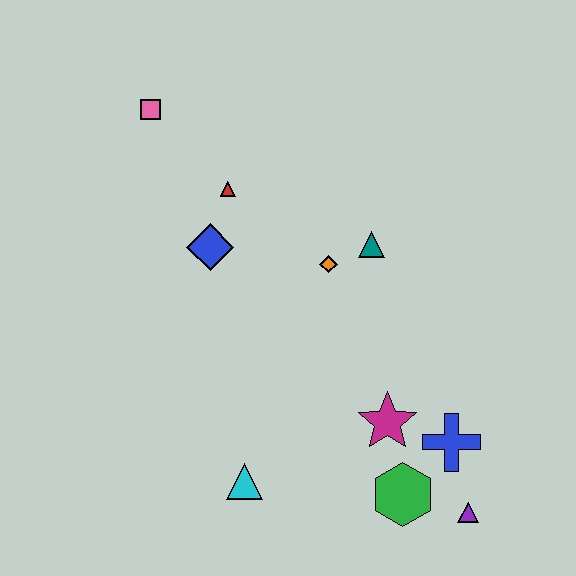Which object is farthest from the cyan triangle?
The pink square is farthest from the cyan triangle.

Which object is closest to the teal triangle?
The orange diamond is closest to the teal triangle.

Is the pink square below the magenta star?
No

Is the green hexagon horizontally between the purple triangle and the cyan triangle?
Yes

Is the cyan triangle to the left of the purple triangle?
Yes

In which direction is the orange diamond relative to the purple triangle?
The orange diamond is above the purple triangle.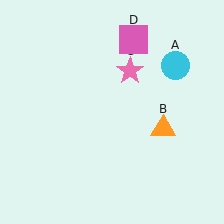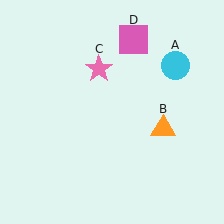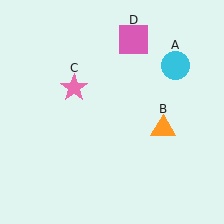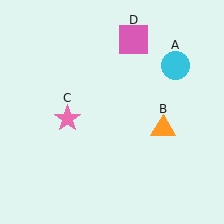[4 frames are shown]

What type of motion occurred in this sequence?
The pink star (object C) rotated counterclockwise around the center of the scene.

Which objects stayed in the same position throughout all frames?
Cyan circle (object A) and orange triangle (object B) and pink square (object D) remained stationary.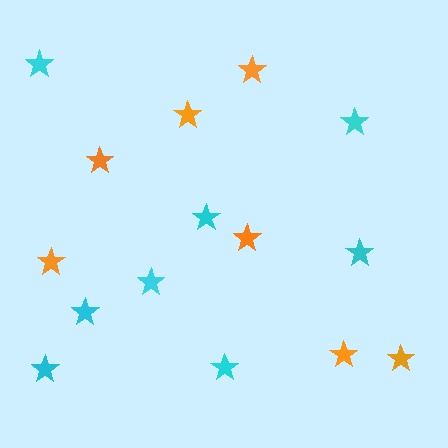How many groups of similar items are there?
There are 2 groups: one group of orange stars (7) and one group of cyan stars (8).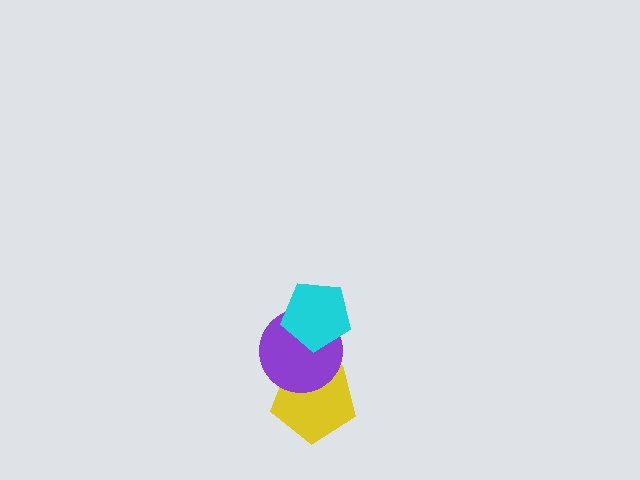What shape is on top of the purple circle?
The cyan pentagon is on top of the purple circle.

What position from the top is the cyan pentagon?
The cyan pentagon is 1st from the top.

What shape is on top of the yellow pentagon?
The purple circle is on top of the yellow pentagon.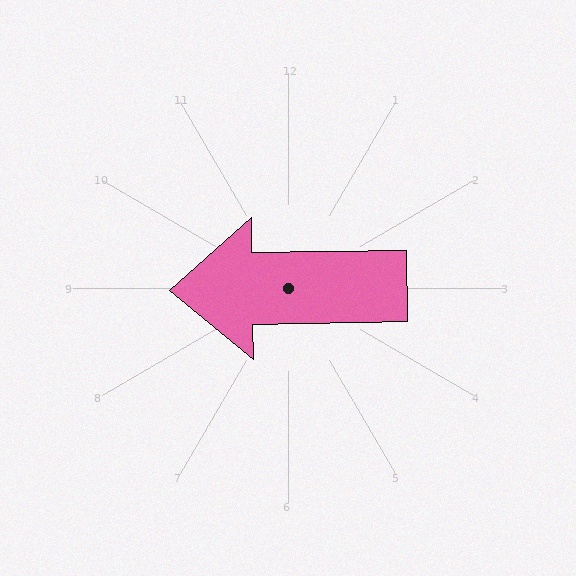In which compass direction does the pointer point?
West.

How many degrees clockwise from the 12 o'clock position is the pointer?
Approximately 269 degrees.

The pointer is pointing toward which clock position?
Roughly 9 o'clock.